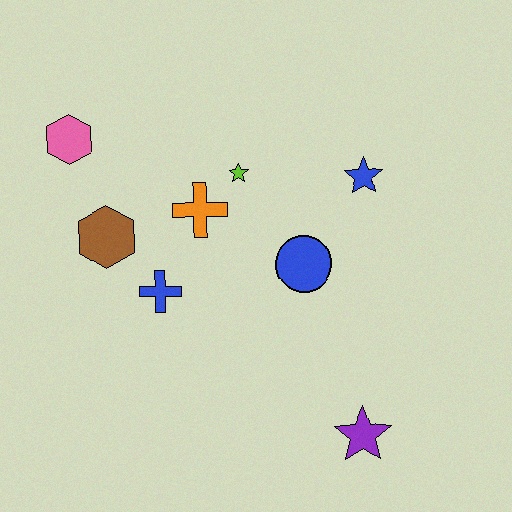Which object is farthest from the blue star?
The pink hexagon is farthest from the blue star.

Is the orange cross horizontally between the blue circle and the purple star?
No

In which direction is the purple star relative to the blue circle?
The purple star is below the blue circle.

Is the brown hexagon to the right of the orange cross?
No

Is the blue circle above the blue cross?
Yes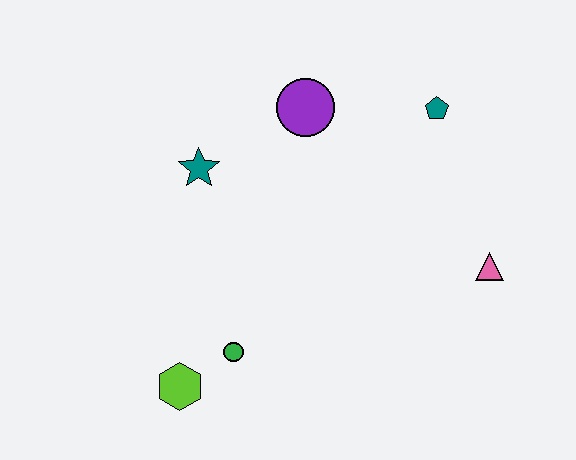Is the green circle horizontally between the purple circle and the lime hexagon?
Yes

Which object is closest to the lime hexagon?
The green circle is closest to the lime hexagon.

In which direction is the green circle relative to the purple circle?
The green circle is below the purple circle.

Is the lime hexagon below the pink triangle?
Yes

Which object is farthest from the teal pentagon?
The lime hexagon is farthest from the teal pentagon.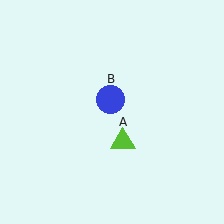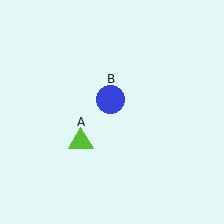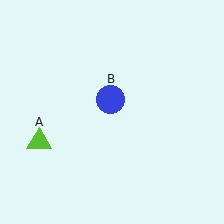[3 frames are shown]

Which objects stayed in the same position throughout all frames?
Blue circle (object B) remained stationary.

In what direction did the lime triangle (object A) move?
The lime triangle (object A) moved left.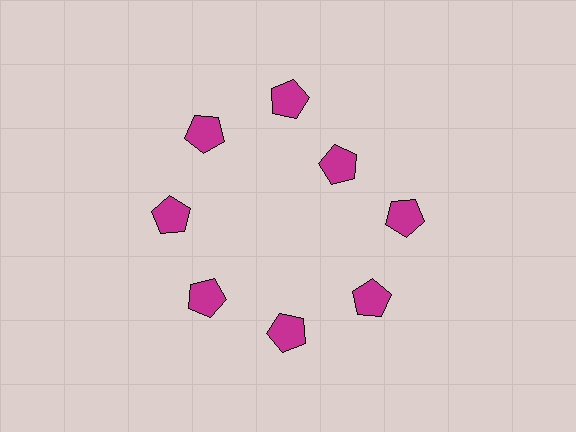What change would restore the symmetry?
The symmetry would be restored by moving it outward, back onto the ring so that all 8 pentagons sit at equal angles and equal distance from the center.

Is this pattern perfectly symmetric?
No. The 8 magenta pentagons are arranged in a ring, but one element near the 2 o'clock position is pulled inward toward the center, breaking the 8-fold rotational symmetry.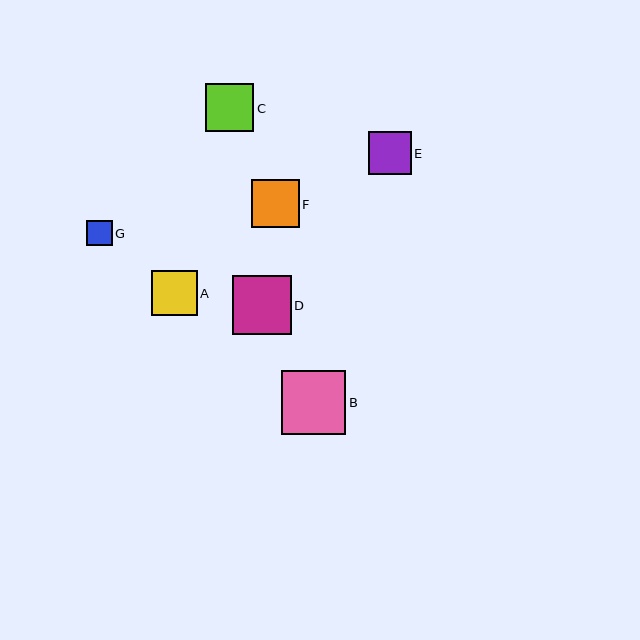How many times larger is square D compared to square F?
Square D is approximately 1.2 times the size of square F.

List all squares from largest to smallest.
From largest to smallest: B, D, C, F, A, E, G.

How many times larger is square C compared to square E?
Square C is approximately 1.1 times the size of square E.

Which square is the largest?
Square B is the largest with a size of approximately 64 pixels.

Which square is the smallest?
Square G is the smallest with a size of approximately 26 pixels.